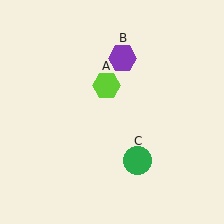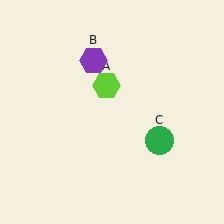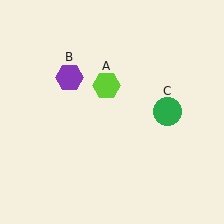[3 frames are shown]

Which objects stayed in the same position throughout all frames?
Lime hexagon (object A) remained stationary.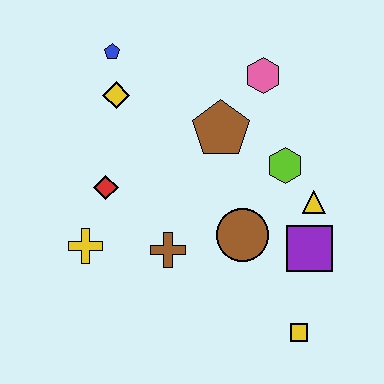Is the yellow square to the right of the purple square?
No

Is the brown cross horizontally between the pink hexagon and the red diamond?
Yes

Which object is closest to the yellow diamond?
The blue pentagon is closest to the yellow diamond.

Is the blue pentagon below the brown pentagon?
No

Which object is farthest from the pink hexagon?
The yellow square is farthest from the pink hexagon.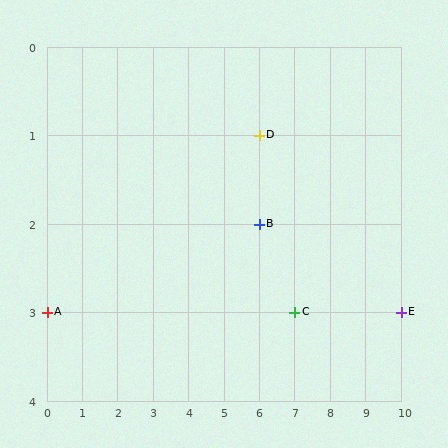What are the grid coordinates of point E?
Point E is at grid coordinates (10, 3).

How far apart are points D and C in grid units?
Points D and C are 1 column and 2 rows apart (about 2.2 grid units diagonally).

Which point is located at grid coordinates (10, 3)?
Point E is at (10, 3).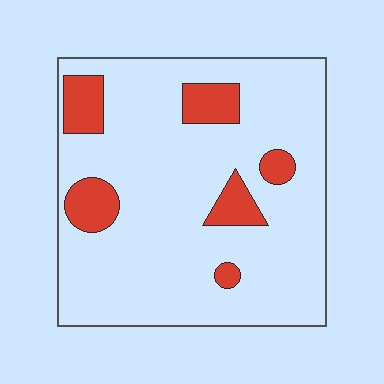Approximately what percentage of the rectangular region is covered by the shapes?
Approximately 15%.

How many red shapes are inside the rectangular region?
6.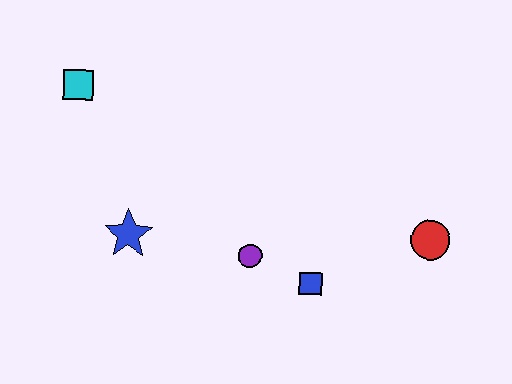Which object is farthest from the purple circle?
The cyan square is farthest from the purple circle.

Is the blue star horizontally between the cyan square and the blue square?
Yes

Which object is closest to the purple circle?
The blue square is closest to the purple circle.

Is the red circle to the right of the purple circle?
Yes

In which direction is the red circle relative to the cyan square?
The red circle is to the right of the cyan square.